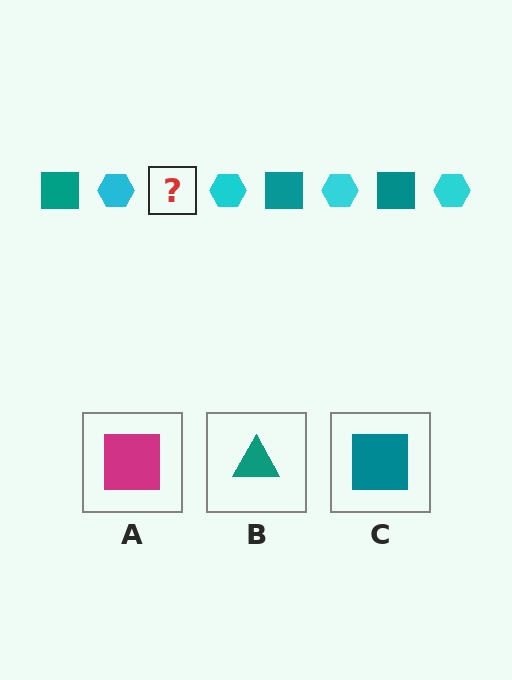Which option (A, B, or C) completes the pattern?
C.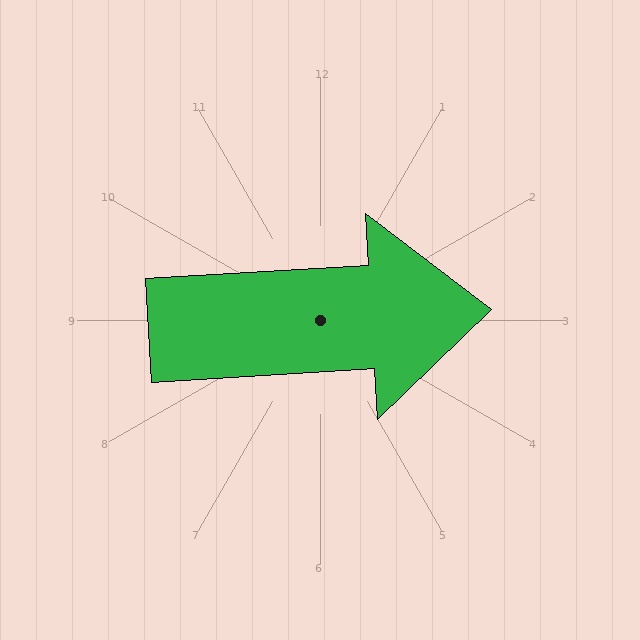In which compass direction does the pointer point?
East.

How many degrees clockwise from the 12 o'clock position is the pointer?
Approximately 87 degrees.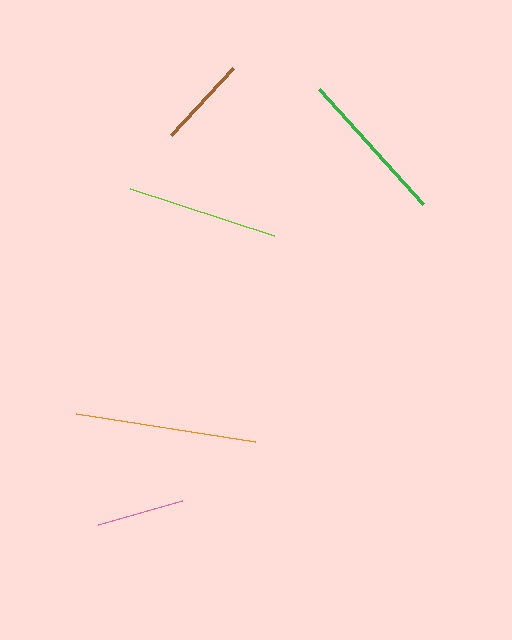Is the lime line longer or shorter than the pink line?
The lime line is longer than the pink line.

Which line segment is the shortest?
The pink line is the shortest at approximately 88 pixels.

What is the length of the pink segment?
The pink segment is approximately 88 pixels long.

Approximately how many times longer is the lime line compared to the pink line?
The lime line is approximately 1.7 times the length of the pink line.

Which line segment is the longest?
The orange line is the longest at approximately 181 pixels.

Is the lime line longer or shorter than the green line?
The green line is longer than the lime line.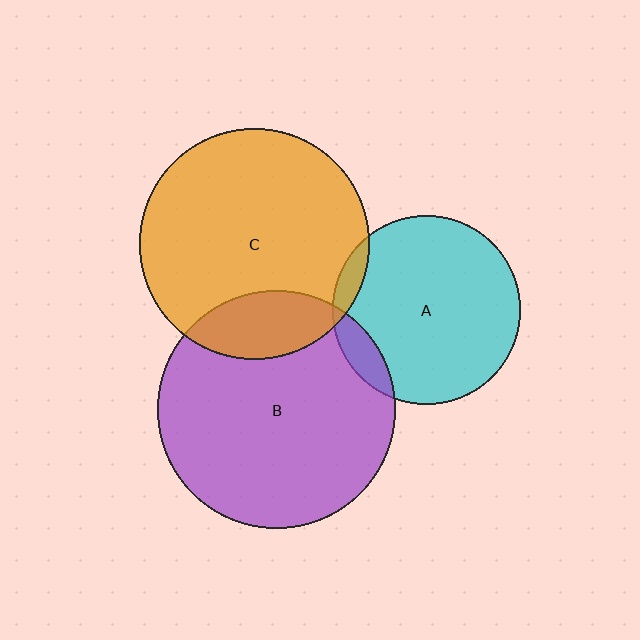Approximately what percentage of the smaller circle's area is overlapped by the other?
Approximately 5%.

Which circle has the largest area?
Circle B (purple).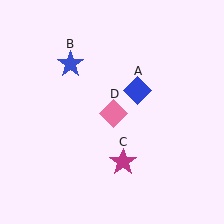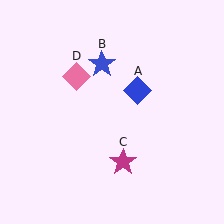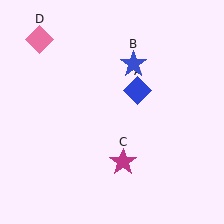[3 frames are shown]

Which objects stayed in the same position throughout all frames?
Blue diamond (object A) and magenta star (object C) remained stationary.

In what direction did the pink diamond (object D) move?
The pink diamond (object D) moved up and to the left.